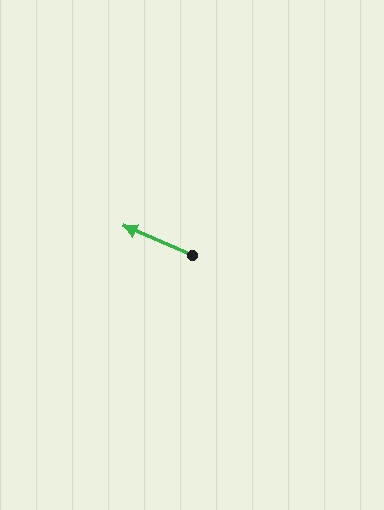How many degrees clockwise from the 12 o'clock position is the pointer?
Approximately 293 degrees.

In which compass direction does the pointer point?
Northwest.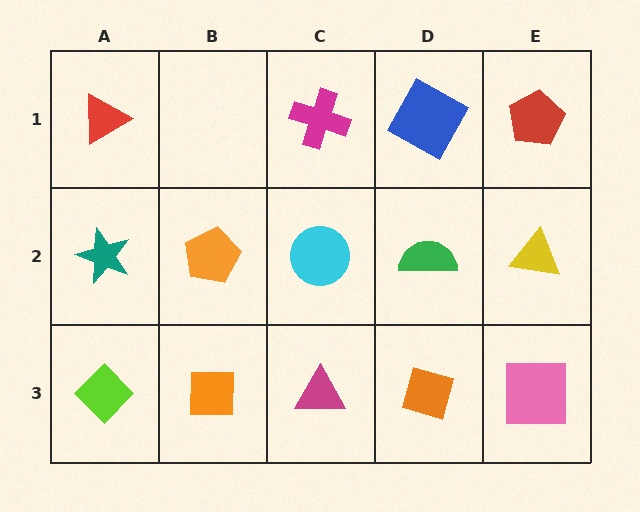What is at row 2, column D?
A green semicircle.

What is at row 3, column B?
An orange square.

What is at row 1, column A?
A red triangle.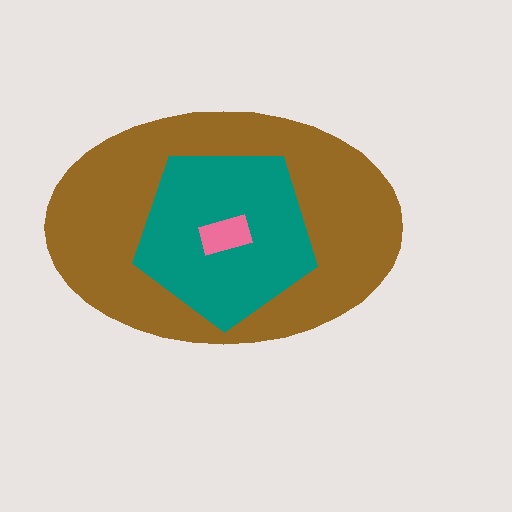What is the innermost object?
The pink rectangle.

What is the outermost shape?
The brown ellipse.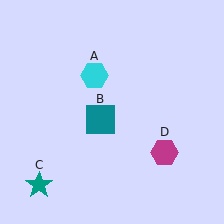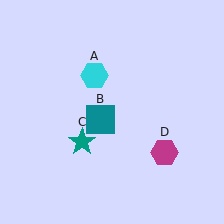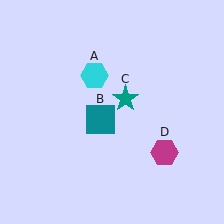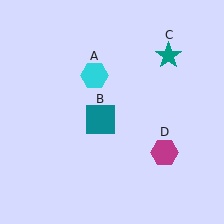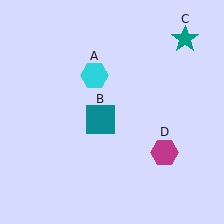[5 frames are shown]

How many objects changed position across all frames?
1 object changed position: teal star (object C).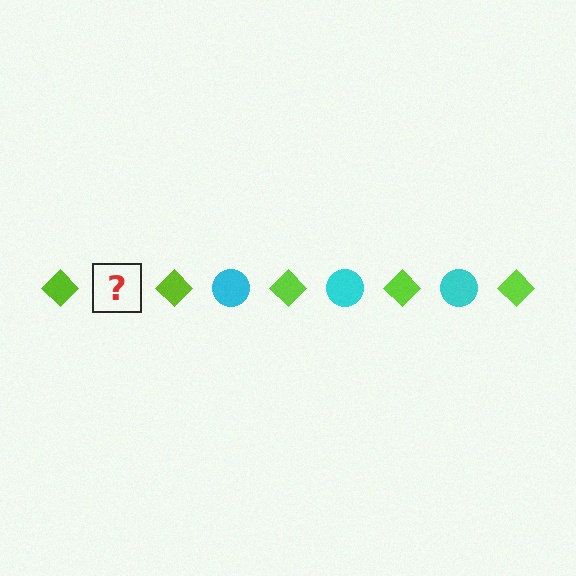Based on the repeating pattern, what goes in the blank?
The blank should be a cyan circle.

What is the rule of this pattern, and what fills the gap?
The rule is that the pattern alternates between lime diamond and cyan circle. The gap should be filled with a cyan circle.